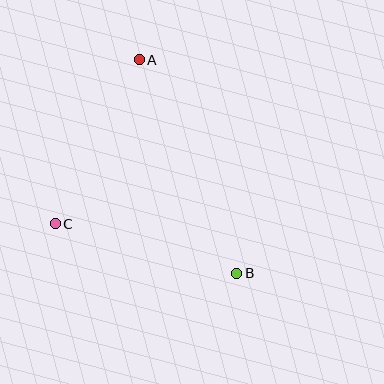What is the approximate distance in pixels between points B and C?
The distance between B and C is approximately 188 pixels.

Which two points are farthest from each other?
Points A and B are farthest from each other.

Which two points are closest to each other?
Points A and C are closest to each other.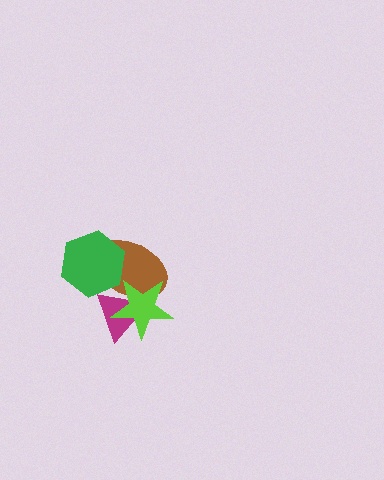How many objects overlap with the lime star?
2 objects overlap with the lime star.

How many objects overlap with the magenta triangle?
3 objects overlap with the magenta triangle.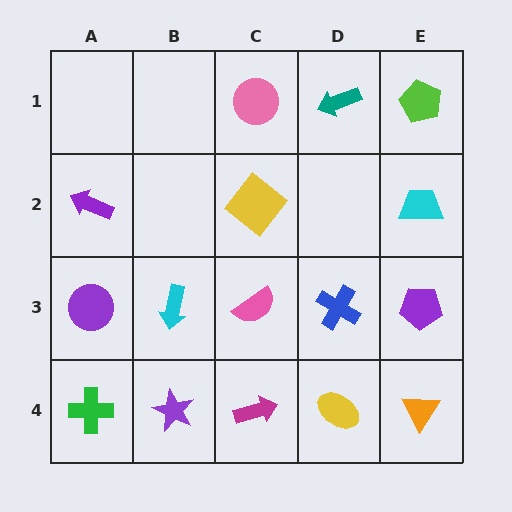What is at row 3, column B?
A cyan arrow.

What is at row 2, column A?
A purple arrow.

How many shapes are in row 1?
3 shapes.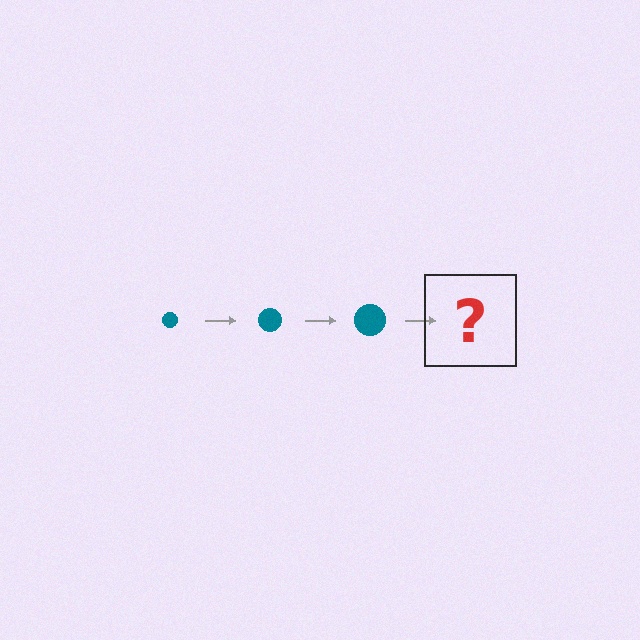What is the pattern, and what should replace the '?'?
The pattern is that the circle gets progressively larger each step. The '?' should be a teal circle, larger than the previous one.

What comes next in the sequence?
The next element should be a teal circle, larger than the previous one.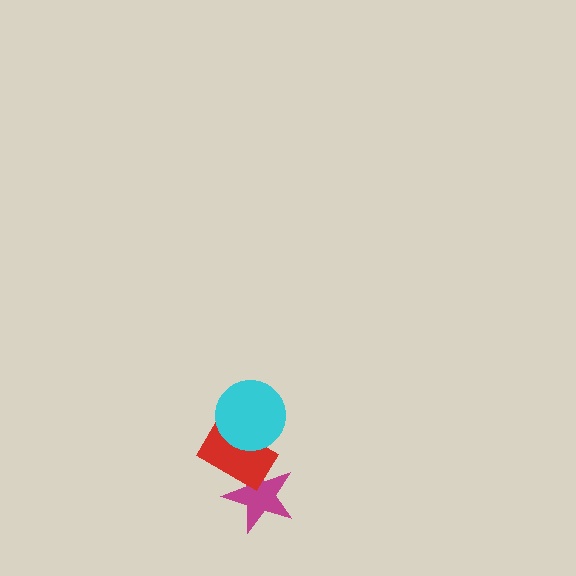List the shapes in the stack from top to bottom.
From top to bottom: the cyan circle, the red rectangle, the magenta star.